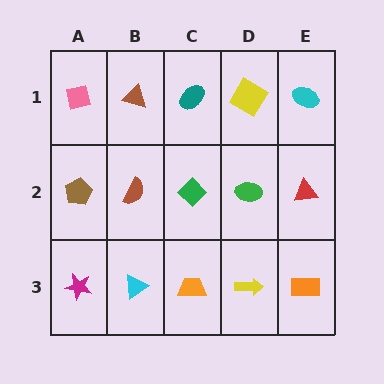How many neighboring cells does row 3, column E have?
2.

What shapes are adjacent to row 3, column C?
A green diamond (row 2, column C), a cyan triangle (row 3, column B), a yellow arrow (row 3, column D).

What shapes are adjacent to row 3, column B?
A brown semicircle (row 2, column B), a magenta star (row 3, column A), an orange trapezoid (row 3, column C).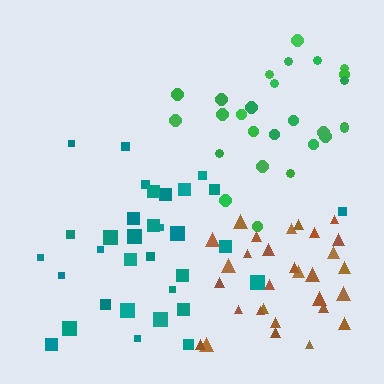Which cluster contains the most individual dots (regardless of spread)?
Teal (33).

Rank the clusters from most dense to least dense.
brown, teal, green.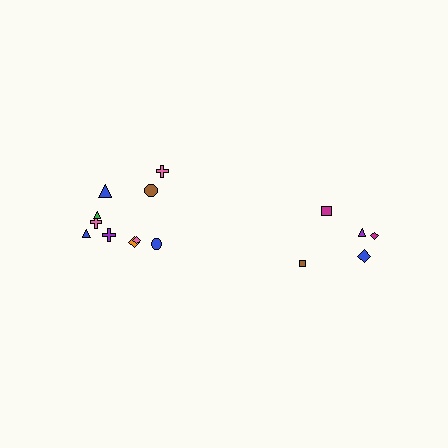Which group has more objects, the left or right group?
The left group.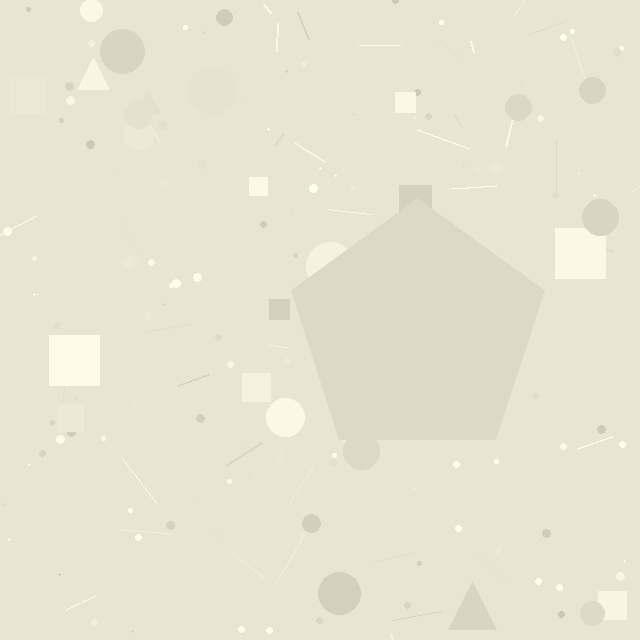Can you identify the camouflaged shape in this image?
The camouflaged shape is a pentagon.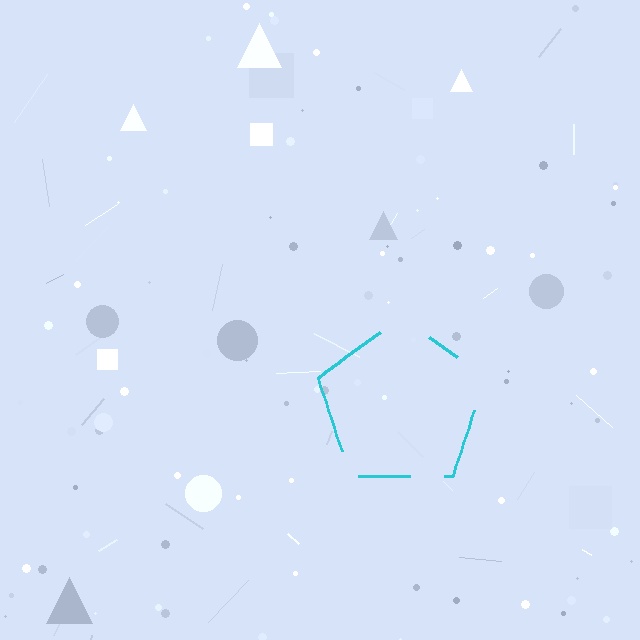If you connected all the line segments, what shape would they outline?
They would outline a pentagon.